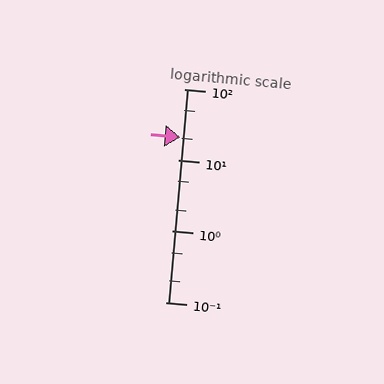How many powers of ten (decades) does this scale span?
The scale spans 3 decades, from 0.1 to 100.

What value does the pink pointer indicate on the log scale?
The pointer indicates approximately 21.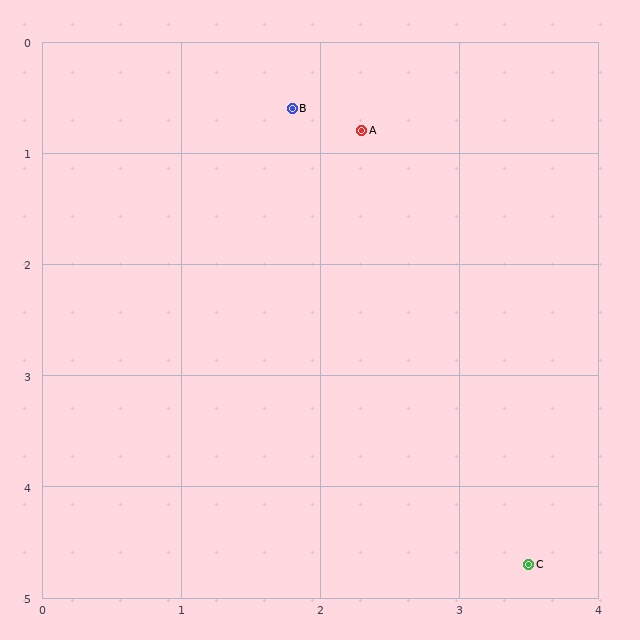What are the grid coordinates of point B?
Point B is at approximately (1.8, 0.6).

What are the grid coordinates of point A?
Point A is at approximately (2.3, 0.8).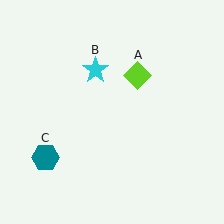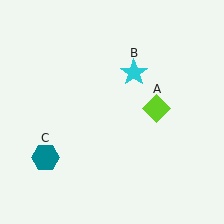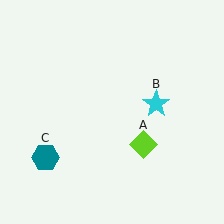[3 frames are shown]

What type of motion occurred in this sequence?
The lime diamond (object A), cyan star (object B) rotated clockwise around the center of the scene.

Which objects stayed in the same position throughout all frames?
Teal hexagon (object C) remained stationary.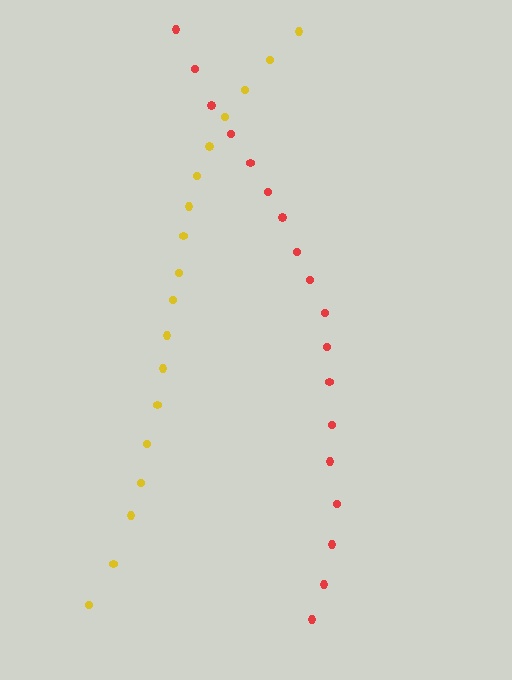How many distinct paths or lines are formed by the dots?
There are 2 distinct paths.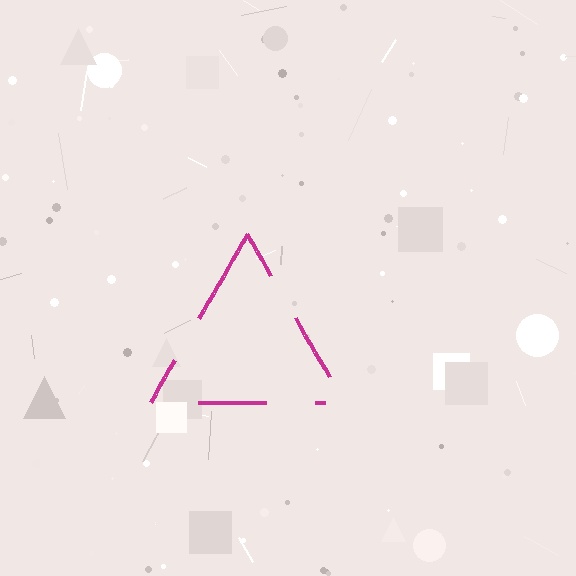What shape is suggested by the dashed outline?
The dashed outline suggests a triangle.